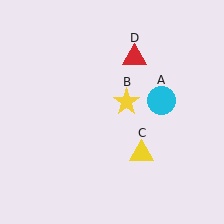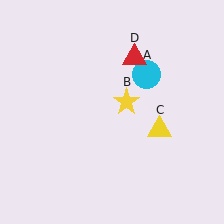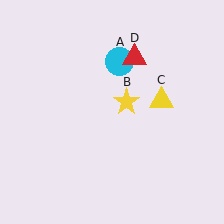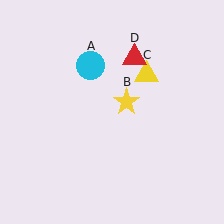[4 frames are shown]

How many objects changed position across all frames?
2 objects changed position: cyan circle (object A), yellow triangle (object C).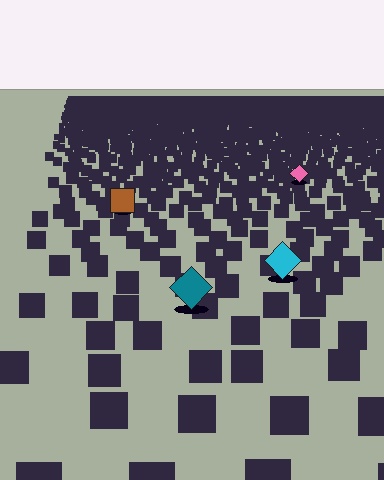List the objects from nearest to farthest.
From nearest to farthest: the teal diamond, the cyan diamond, the brown square, the pink diamond.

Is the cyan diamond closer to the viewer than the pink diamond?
Yes. The cyan diamond is closer — you can tell from the texture gradient: the ground texture is coarser near it.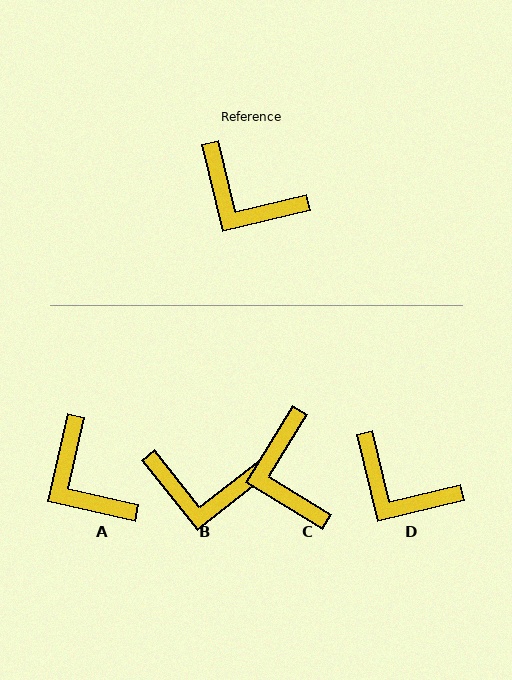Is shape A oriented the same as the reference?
No, it is off by about 27 degrees.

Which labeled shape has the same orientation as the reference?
D.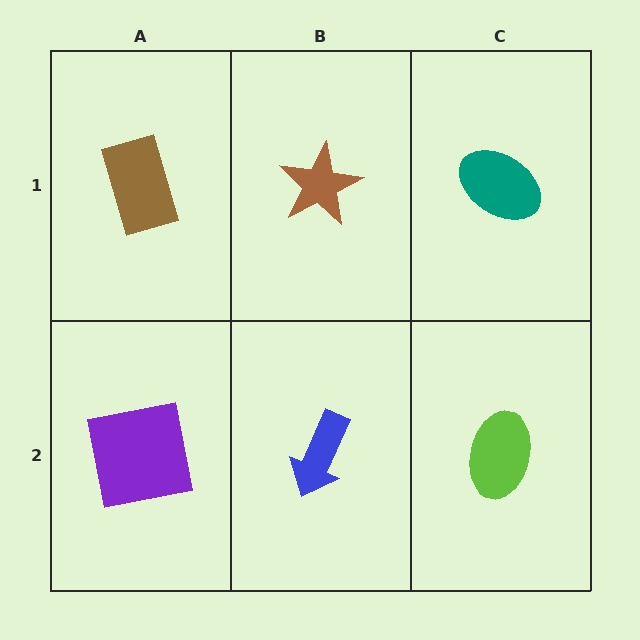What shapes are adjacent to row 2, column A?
A brown rectangle (row 1, column A), a blue arrow (row 2, column B).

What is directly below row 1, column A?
A purple square.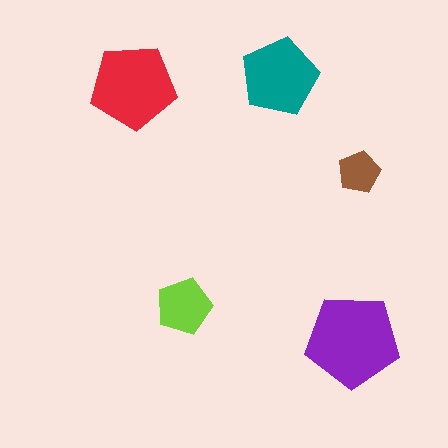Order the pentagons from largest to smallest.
the purple one, the red one, the teal one, the lime one, the brown one.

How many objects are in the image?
There are 5 objects in the image.